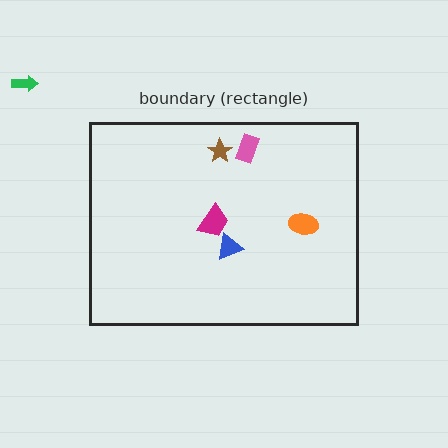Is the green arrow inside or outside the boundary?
Outside.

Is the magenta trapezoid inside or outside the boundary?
Inside.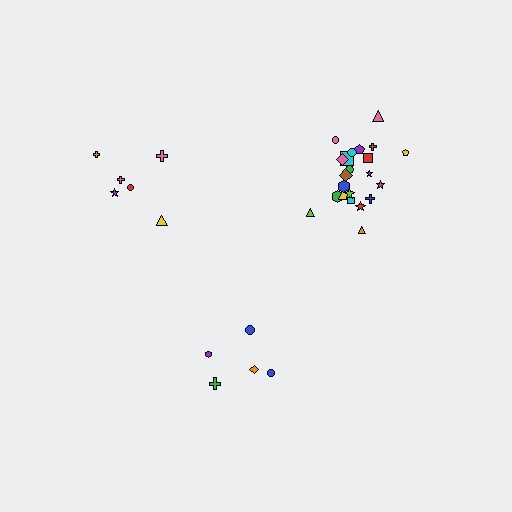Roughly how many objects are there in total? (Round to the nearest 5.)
Roughly 35 objects in total.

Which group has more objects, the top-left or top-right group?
The top-right group.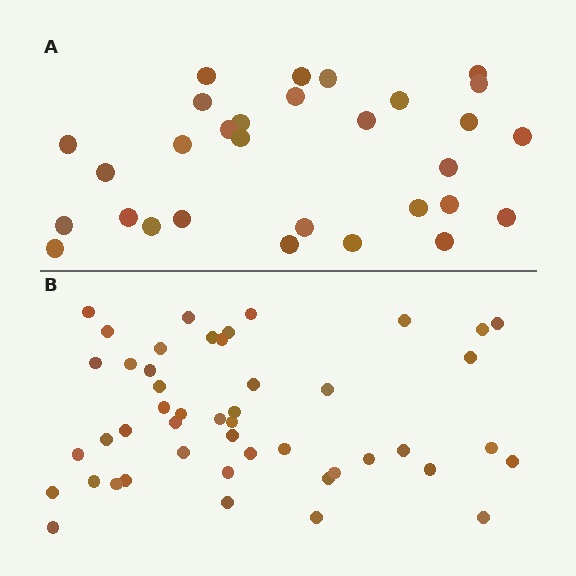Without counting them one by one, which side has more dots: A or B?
Region B (the bottom region) has more dots.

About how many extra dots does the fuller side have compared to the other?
Region B has approximately 15 more dots than region A.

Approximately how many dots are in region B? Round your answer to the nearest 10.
About 50 dots. (The exact count is 47, which rounds to 50.)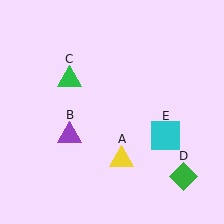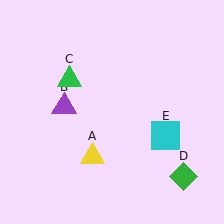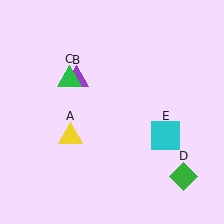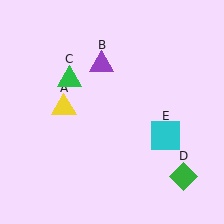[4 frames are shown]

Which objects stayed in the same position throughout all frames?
Green triangle (object C) and green diamond (object D) and cyan square (object E) remained stationary.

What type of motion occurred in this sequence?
The yellow triangle (object A), purple triangle (object B) rotated clockwise around the center of the scene.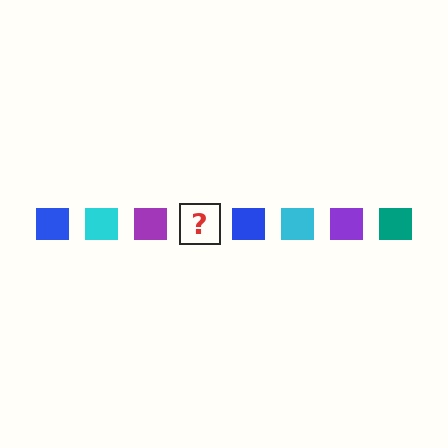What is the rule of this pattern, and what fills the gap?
The rule is that the pattern cycles through blue, cyan, purple, teal squares. The gap should be filled with a teal square.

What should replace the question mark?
The question mark should be replaced with a teal square.